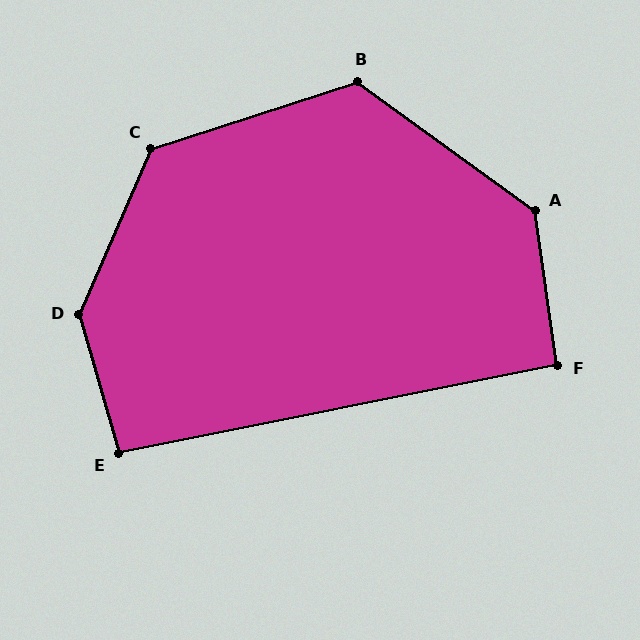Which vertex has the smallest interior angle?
F, at approximately 93 degrees.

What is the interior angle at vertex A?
Approximately 134 degrees (obtuse).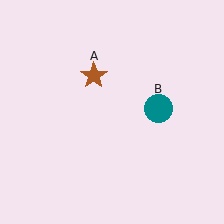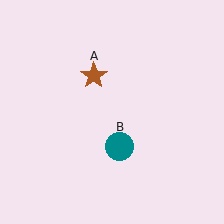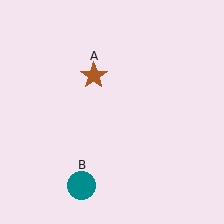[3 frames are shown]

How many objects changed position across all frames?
1 object changed position: teal circle (object B).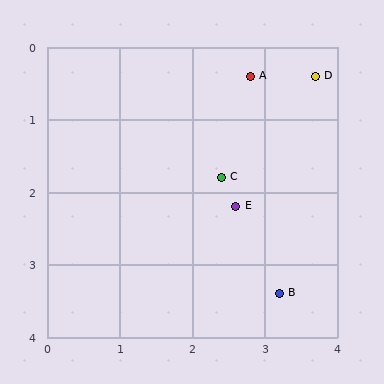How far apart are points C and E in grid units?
Points C and E are about 0.4 grid units apart.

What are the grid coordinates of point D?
Point D is at approximately (3.7, 0.4).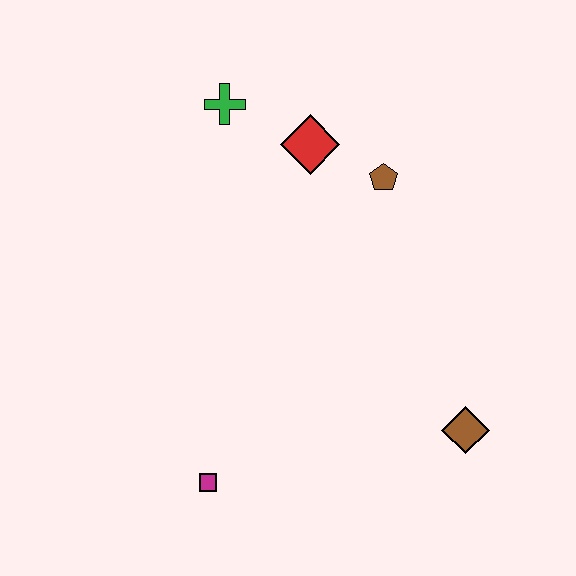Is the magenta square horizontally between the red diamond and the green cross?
No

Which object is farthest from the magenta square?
The green cross is farthest from the magenta square.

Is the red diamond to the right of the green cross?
Yes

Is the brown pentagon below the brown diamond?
No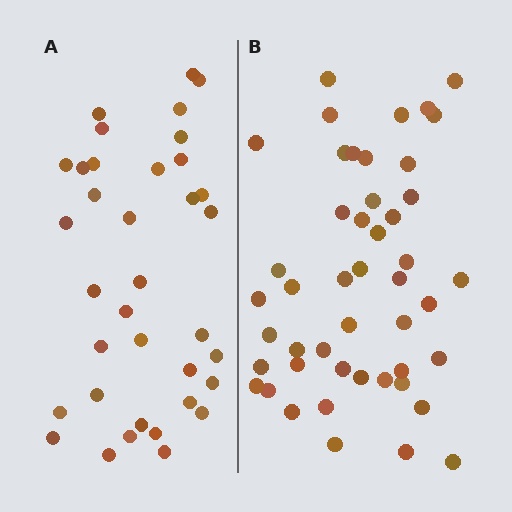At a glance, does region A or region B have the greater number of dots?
Region B (the right region) has more dots.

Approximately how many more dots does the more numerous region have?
Region B has roughly 12 or so more dots than region A.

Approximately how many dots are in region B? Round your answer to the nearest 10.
About 50 dots. (The exact count is 47, which rounds to 50.)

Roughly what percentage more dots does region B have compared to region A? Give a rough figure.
About 30% more.